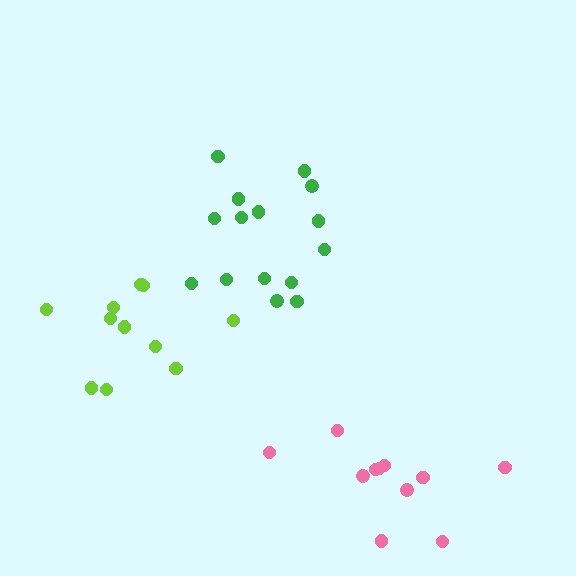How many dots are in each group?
Group 1: 15 dots, Group 2: 11 dots, Group 3: 11 dots (37 total).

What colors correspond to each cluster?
The clusters are colored: green, pink, lime.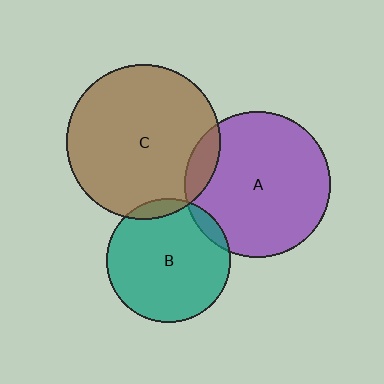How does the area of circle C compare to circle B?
Approximately 1.6 times.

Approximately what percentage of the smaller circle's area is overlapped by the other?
Approximately 5%.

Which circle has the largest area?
Circle C (brown).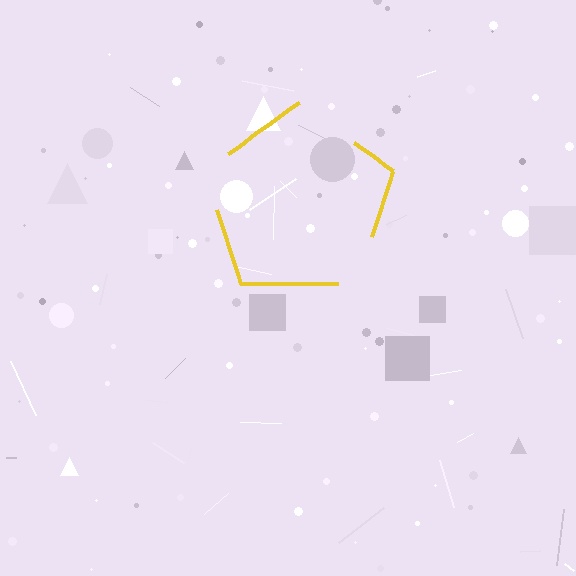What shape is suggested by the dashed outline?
The dashed outline suggests a pentagon.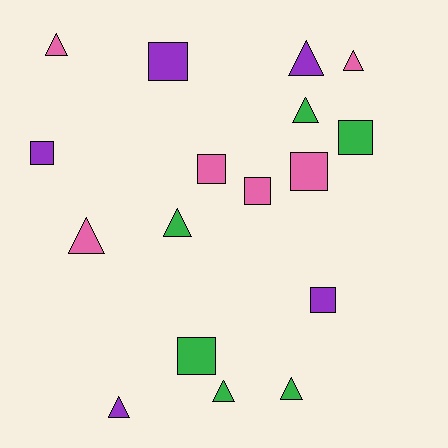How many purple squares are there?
There are 3 purple squares.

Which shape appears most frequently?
Triangle, with 9 objects.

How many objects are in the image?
There are 17 objects.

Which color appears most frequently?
Green, with 6 objects.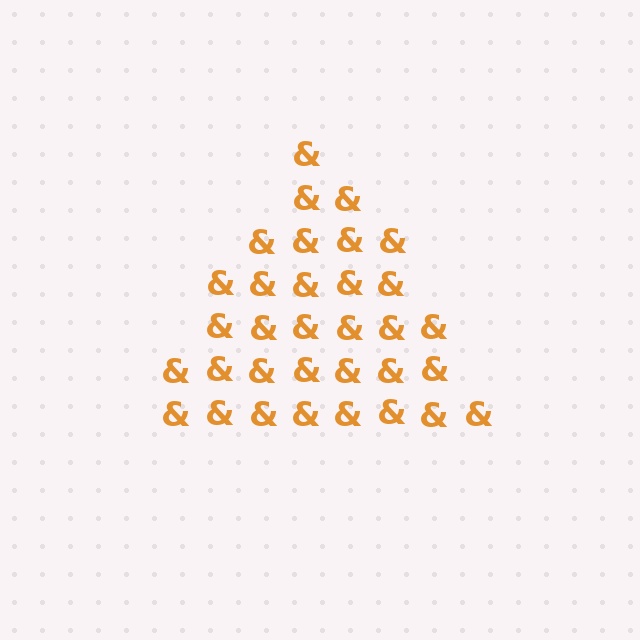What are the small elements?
The small elements are ampersands.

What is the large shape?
The large shape is a triangle.